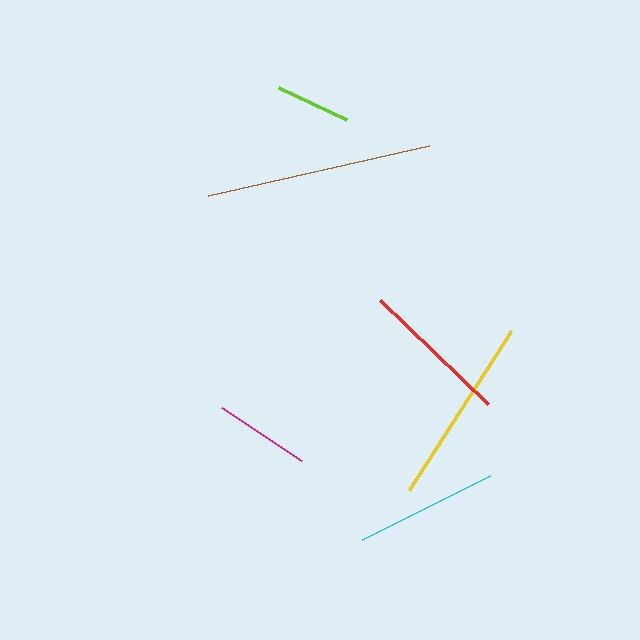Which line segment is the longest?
The brown line is the longest at approximately 227 pixels.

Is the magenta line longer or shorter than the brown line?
The brown line is longer than the magenta line.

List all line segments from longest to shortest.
From longest to shortest: brown, yellow, red, cyan, magenta, lime.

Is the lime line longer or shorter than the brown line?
The brown line is longer than the lime line.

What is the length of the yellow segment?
The yellow segment is approximately 189 pixels long.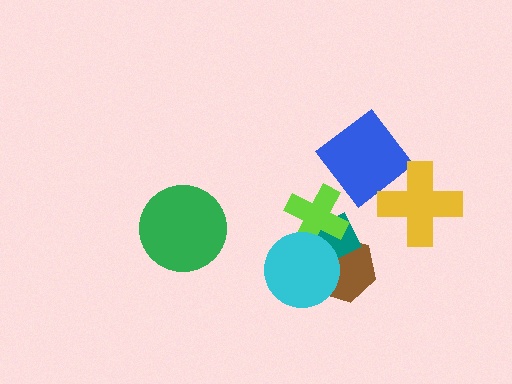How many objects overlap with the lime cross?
3 objects overlap with the lime cross.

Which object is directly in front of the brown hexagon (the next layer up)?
The teal diamond is directly in front of the brown hexagon.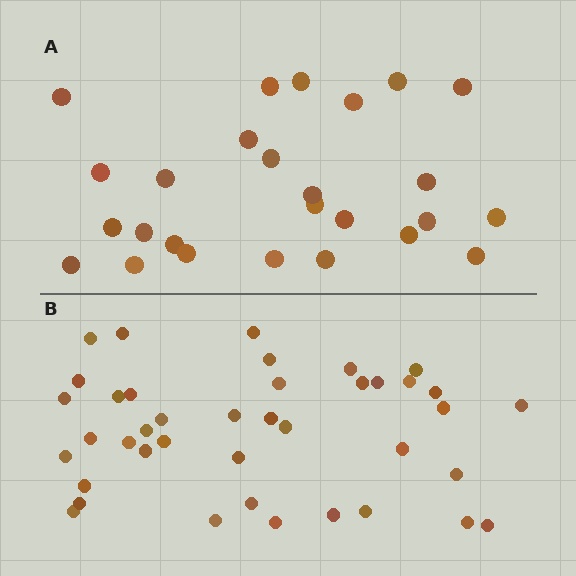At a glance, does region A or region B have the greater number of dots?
Region B (the bottom region) has more dots.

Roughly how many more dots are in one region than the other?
Region B has approximately 15 more dots than region A.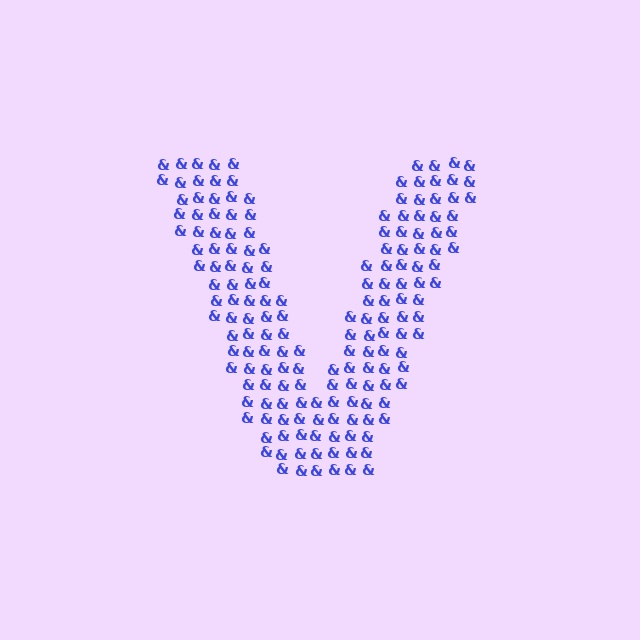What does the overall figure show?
The overall figure shows the letter V.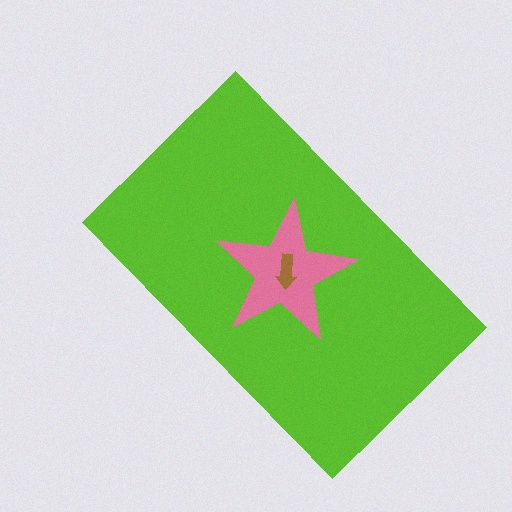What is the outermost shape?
The lime rectangle.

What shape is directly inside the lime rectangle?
The pink star.